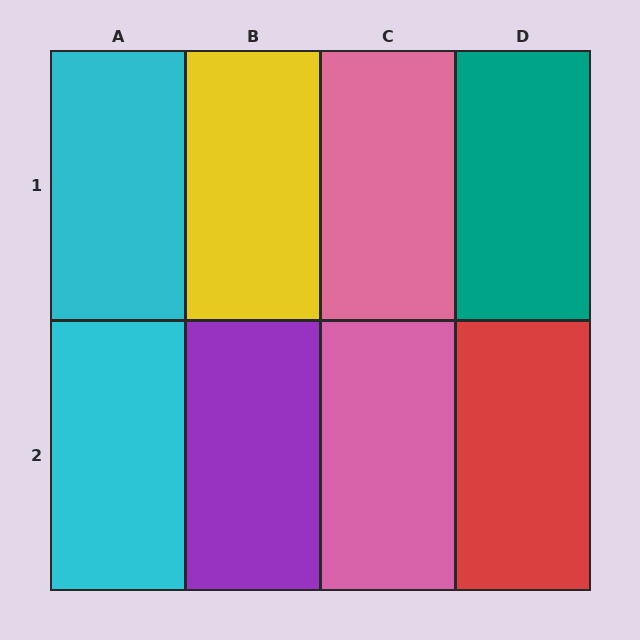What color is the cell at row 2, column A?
Cyan.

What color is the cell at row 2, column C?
Pink.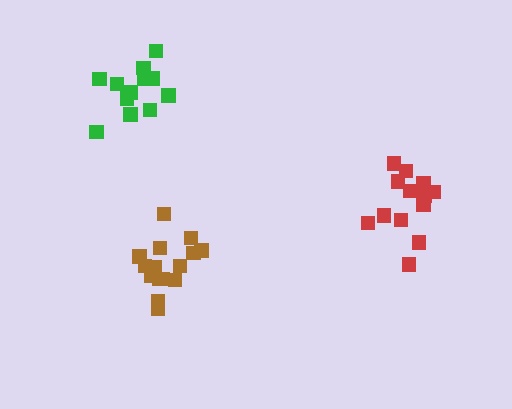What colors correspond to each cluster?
The clusters are colored: brown, red, green.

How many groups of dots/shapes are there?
There are 3 groups.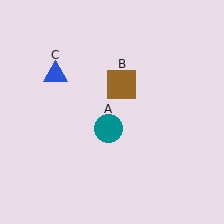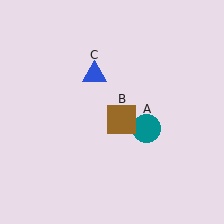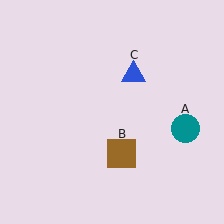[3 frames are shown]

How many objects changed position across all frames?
3 objects changed position: teal circle (object A), brown square (object B), blue triangle (object C).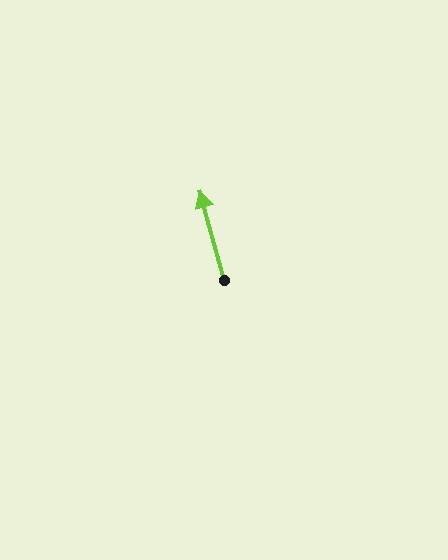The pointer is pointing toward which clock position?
Roughly 11 o'clock.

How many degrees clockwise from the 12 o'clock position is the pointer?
Approximately 345 degrees.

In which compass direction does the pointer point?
North.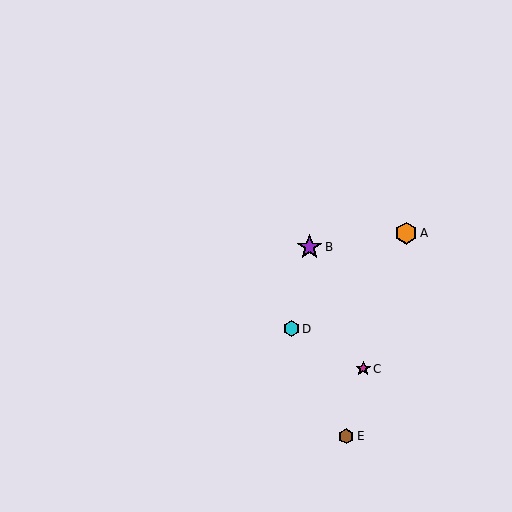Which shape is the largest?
The purple star (labeled B) is the largest.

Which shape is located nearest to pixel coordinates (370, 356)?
The magenta star (labeled C) at (363, 369) is nearest to that location.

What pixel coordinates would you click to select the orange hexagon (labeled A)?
Click at (406, 233) to select the orange hexagon A.